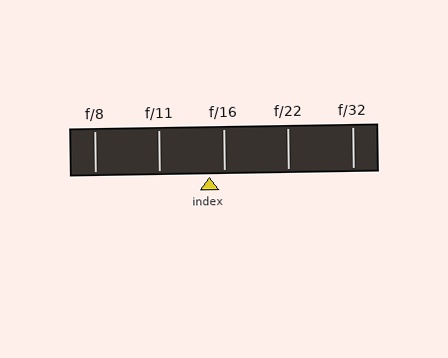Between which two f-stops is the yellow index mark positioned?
The index mark is between f/11 and f/16.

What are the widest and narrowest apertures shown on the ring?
The widest aperture shown is f/8 and the narrowest is f/32.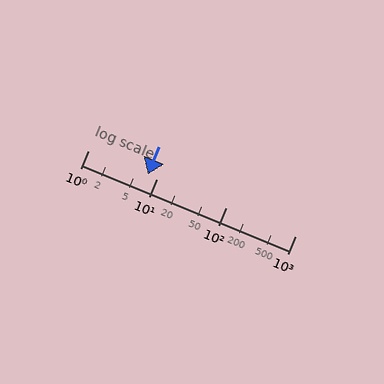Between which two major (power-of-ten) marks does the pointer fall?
The pointer is between 1 and 10.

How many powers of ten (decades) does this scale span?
The scale spans 3 decades, from 1 to 1000.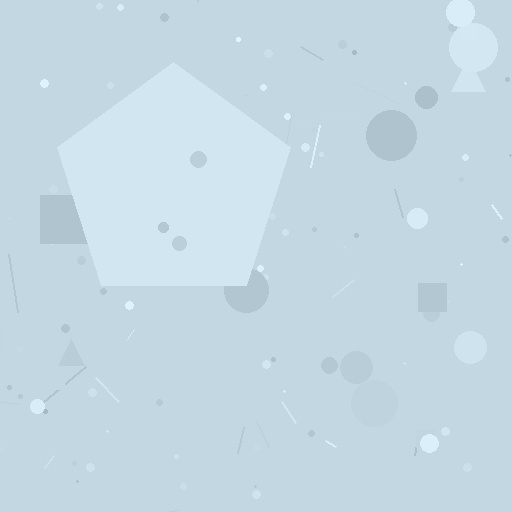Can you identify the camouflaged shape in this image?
The camouflaged shape is a pentagon.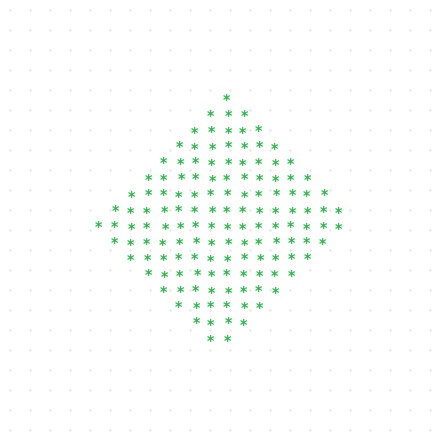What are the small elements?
The small elements are asterisks.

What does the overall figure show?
The overall figure shows a diamond.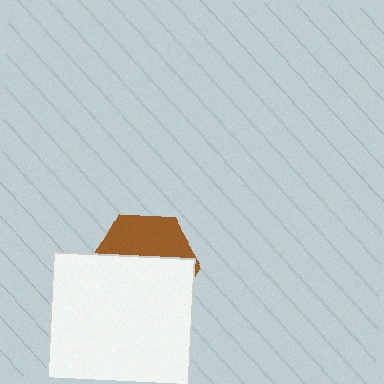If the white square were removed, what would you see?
You would see the complete brown hexagon.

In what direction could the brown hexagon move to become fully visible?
The brown hexagon could move up. That would shift it out from behind the white square entirely.